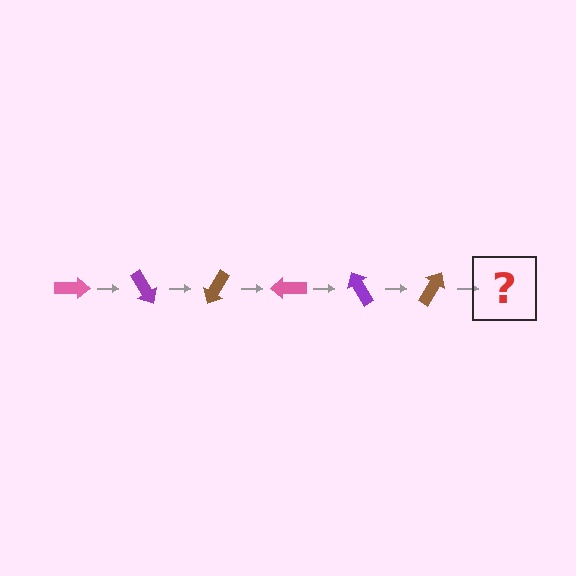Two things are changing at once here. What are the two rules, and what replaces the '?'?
The two rules are that it rotates 60 degrees each step and the color cycles through pink, purple, and brown. The '?' should be a pink arrow, rotated 360 degrees from the start.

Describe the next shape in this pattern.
It should be a pink arrow, rotated 360 degrees from the start.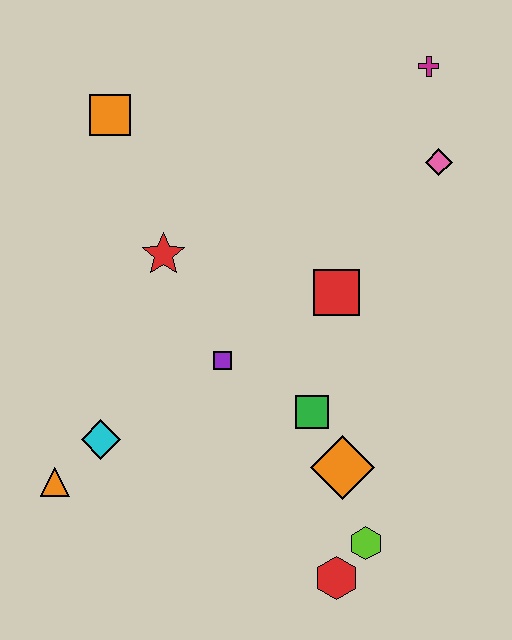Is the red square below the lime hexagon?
No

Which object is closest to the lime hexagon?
The red hexagon is closest to the lime hexagon.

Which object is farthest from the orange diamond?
The orange square is farthest from the orange diamond.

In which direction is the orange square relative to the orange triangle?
The orange square is above the orange triangle.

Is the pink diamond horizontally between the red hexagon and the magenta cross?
No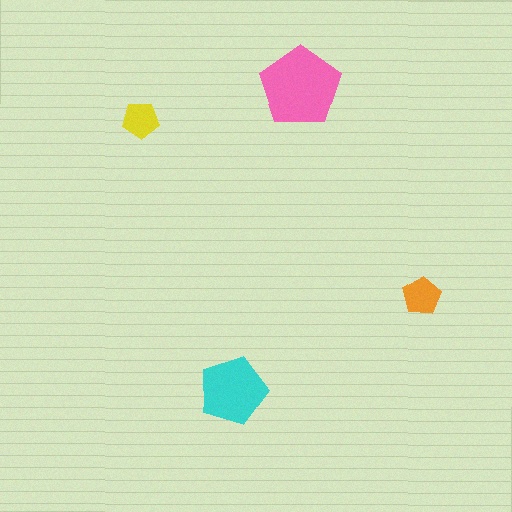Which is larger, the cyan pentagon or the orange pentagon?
The cyan one.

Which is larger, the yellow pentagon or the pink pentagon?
The pink one.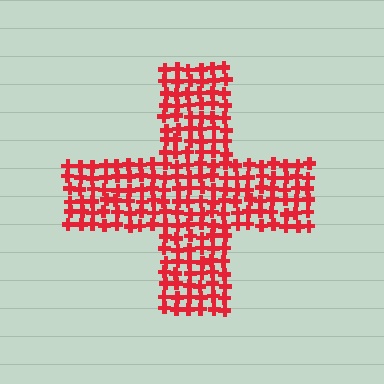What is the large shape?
The large shape is a cross.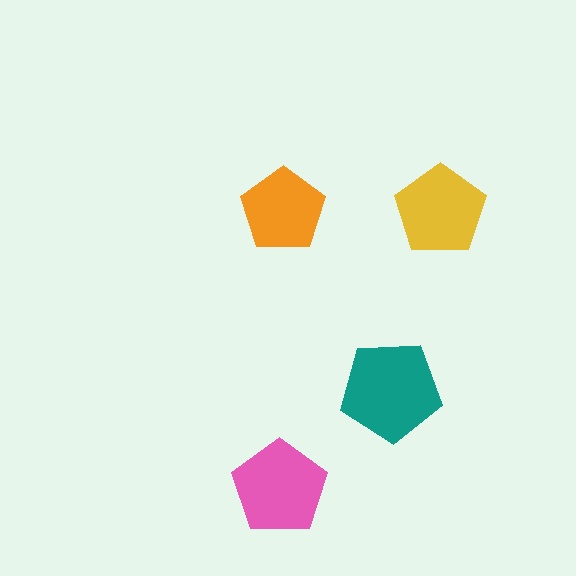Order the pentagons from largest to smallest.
the teal one, the pink one, the yellow one, the orange one.